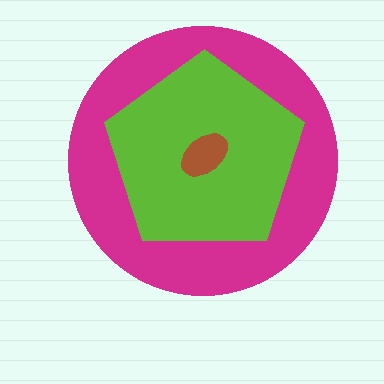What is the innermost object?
The brown ellipse.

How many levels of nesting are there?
3.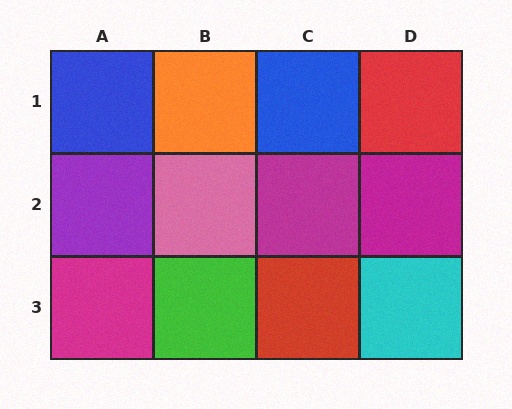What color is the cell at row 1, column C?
Blue.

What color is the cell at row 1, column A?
Blue.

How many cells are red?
2 cells are red.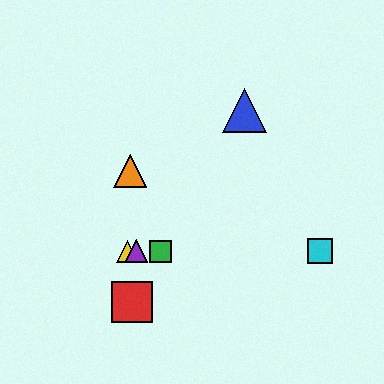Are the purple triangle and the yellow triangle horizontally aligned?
Yes, both are at y≈251.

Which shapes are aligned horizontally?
The green square, the yellow triangle, the purple triangle, the cyan square are aligned horizontally.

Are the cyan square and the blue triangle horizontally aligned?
No, the cyan square is at y≈251 and the blue triangle is at y≈111.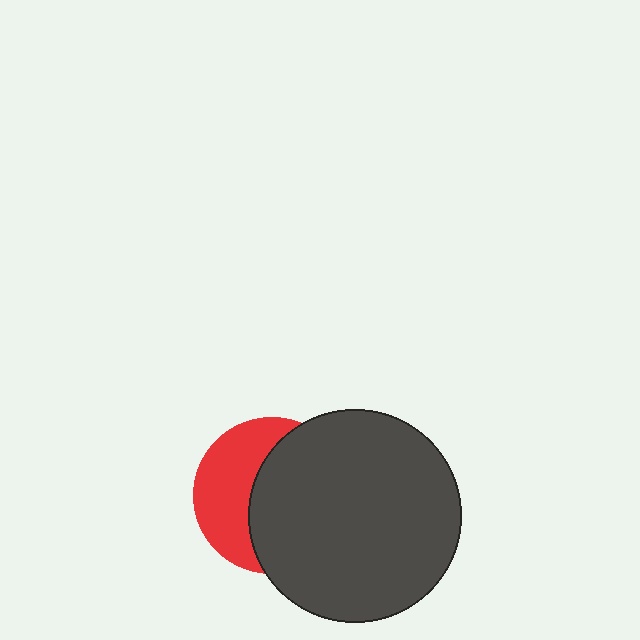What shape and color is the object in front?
The object in front is a dark gray circle.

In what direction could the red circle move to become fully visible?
The red circle could move left. That would shift it out from behind the dark gray circle entirely.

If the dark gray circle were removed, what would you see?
You would see the complete red circle.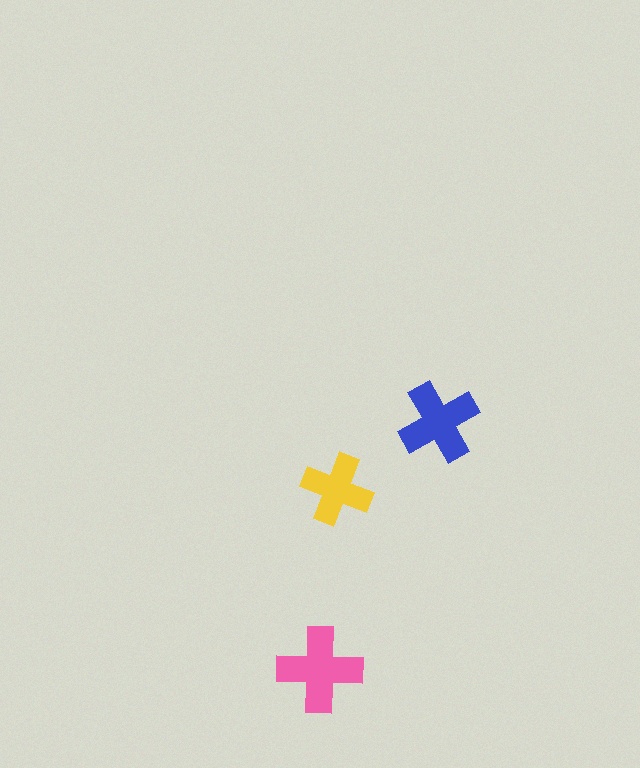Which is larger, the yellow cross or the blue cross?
The blue one.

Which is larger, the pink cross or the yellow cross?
The pink one.